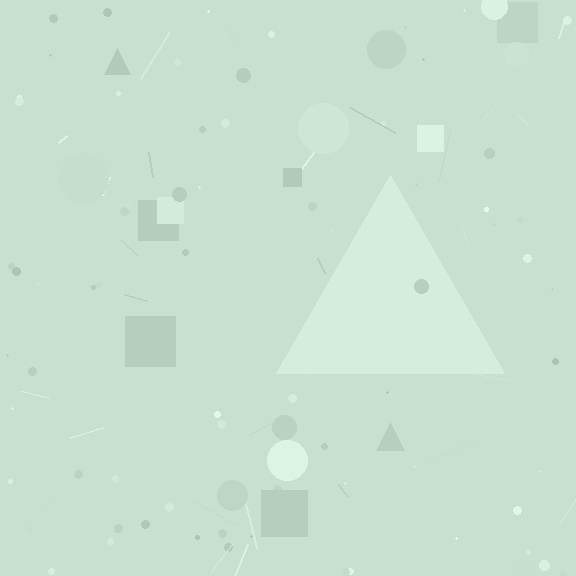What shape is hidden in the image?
A triangle is hidden in the image.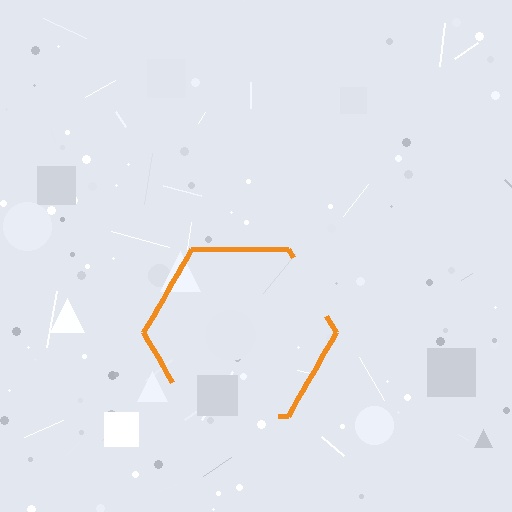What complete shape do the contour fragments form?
The contour fragments form a hexagon.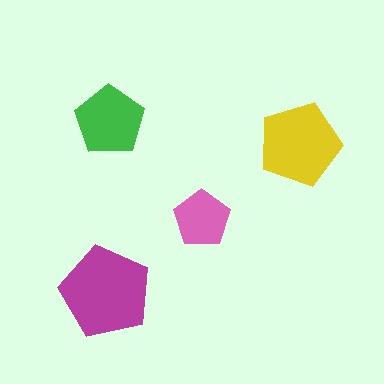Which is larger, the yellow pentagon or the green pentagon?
The yellow one.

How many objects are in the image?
There are 4 objects in the image.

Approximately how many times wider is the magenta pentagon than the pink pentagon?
About 1.5 times wider.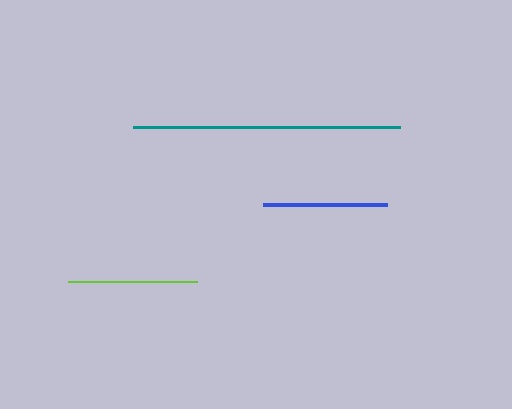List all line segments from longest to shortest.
From longest to shortest: teal, lime, blue.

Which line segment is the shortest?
The blue line is the shortest at approximately 124 pixels.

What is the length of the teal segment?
The teal segment is approximately 267 pixels long.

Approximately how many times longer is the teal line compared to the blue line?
The teal line is approximately 2.2 times the length of the blue line.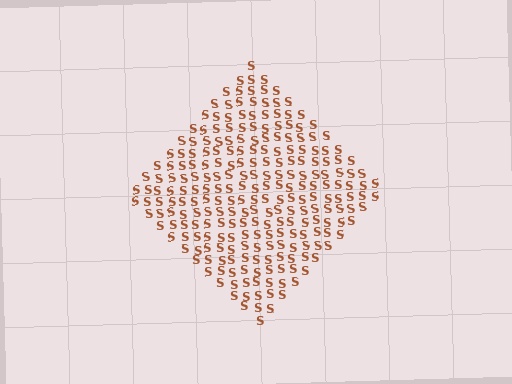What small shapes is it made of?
It is made of small letter S's.